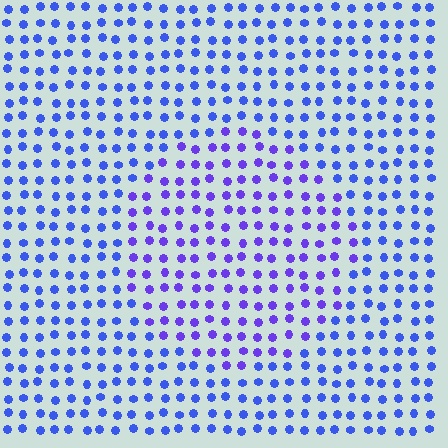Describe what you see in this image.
The image is filled with small blue elements in a uniform arrangement. A circle-shaped region is visible where the elements are tinted to a slightly different hue, forming a subtle color boundary.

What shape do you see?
I see a circle.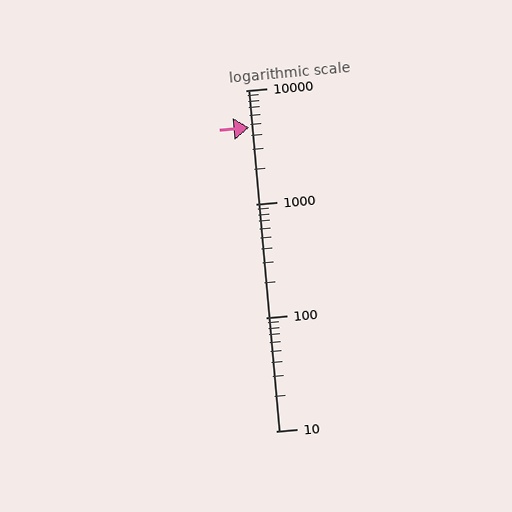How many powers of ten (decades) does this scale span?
The scale spans 3 decades, from 10 to 10000.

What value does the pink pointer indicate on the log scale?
The pointer indicates approximately 4700.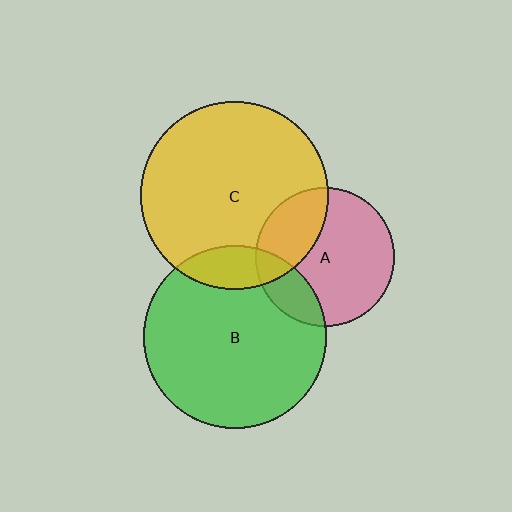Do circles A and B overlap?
Yes.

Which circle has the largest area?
Circle C (yellow).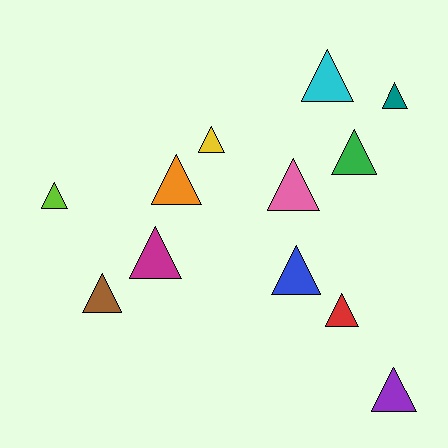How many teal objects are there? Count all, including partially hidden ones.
There is 1 teal object.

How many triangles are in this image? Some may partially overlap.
There are 12 triangles.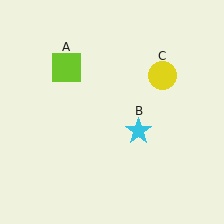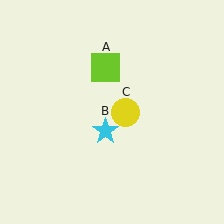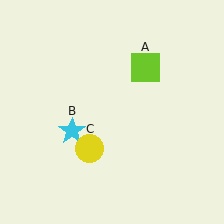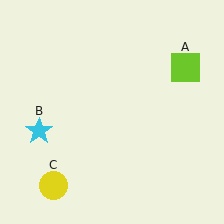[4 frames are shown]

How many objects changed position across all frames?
3 objects changed position: lime square (object A), cyan star (object B), yellow circle (object C).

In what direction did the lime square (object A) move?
The lime square (object A) moved right.